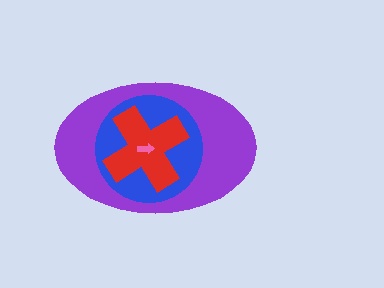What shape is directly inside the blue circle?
The red cross.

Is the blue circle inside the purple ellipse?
Yes.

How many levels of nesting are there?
4.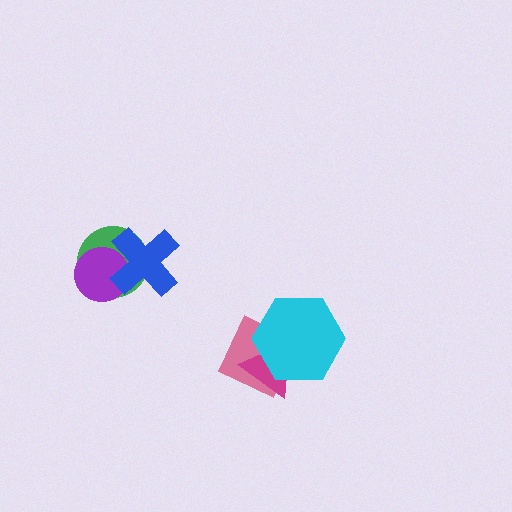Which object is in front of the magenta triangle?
The cyan hexagon is in front of the magenta triangle.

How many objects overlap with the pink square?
2 objects overlap with the pink square.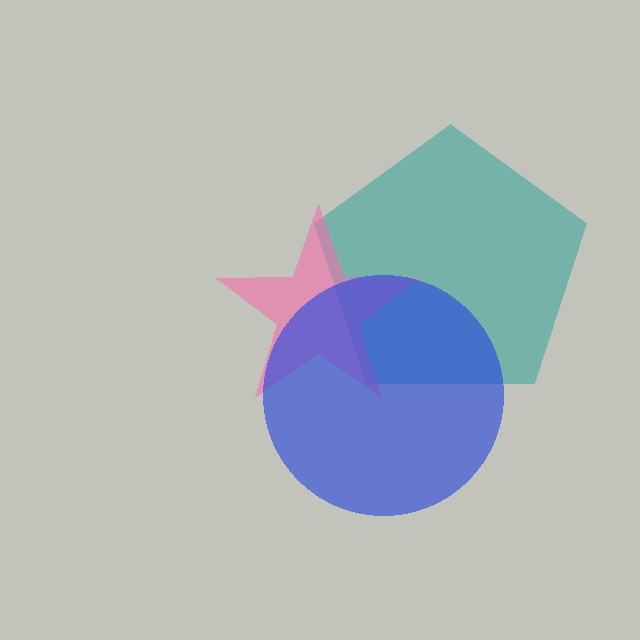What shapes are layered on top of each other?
The layered shapes are: a teal pentagon, a pink star, a blue circle.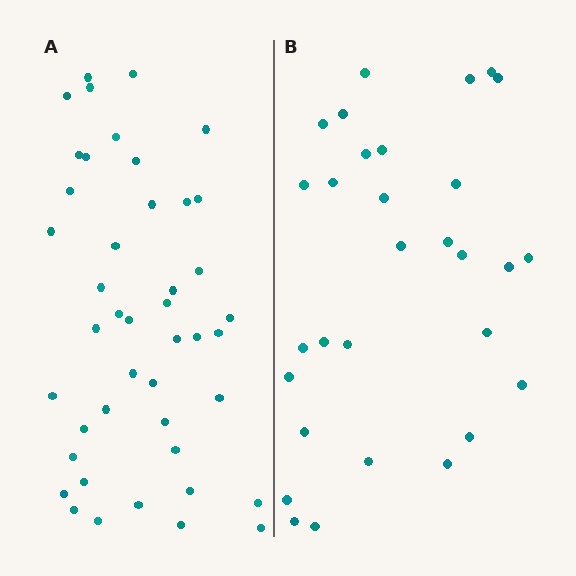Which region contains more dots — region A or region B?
Region A (the left region) has more dots.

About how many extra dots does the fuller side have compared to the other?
Region A has approximately 15 more dots than region B.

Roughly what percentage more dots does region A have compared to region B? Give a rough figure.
About 45% more.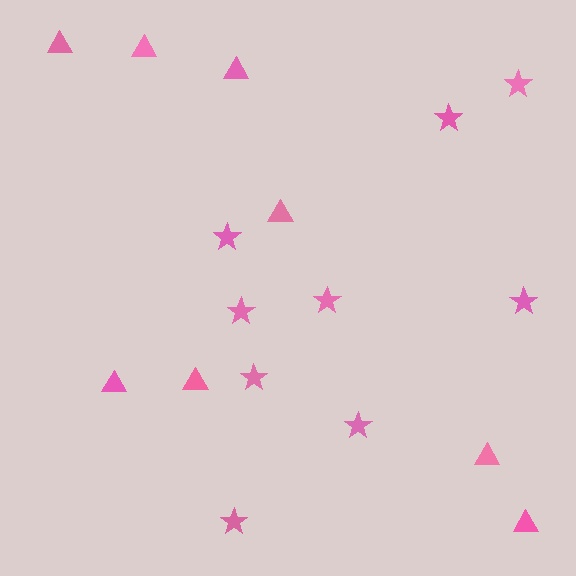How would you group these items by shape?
There are 2 groups: one group of triangles (8) and one group of stars (9).